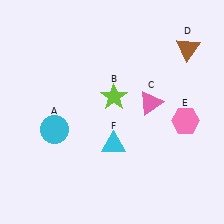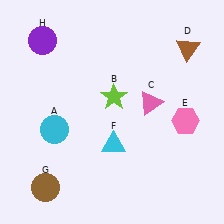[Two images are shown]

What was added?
A brown circle (G), a purple circle (H) were added in Image 2.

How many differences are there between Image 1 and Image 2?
There are 2 differences between the two images.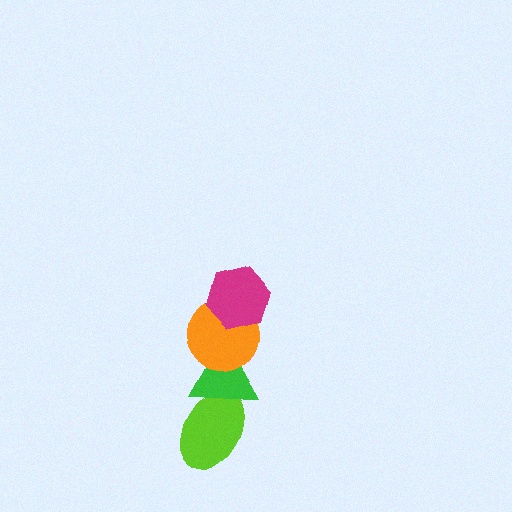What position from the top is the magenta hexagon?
The magenta hexagon is 1st from the top.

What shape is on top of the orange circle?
The magenta hexagon is on top of the orange circle.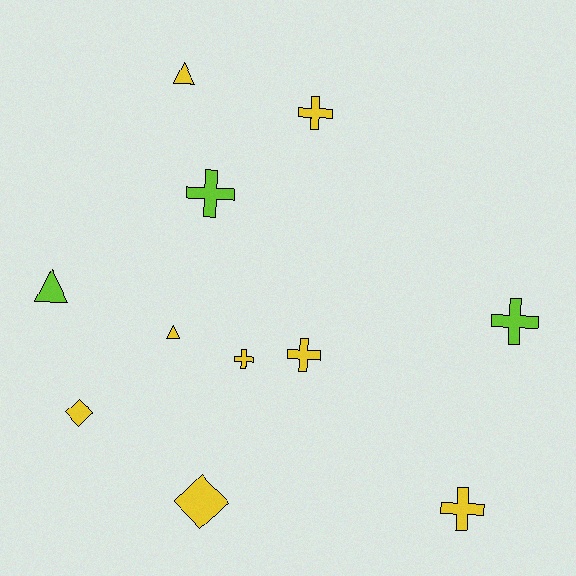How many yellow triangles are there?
There are 2 yellow triangles.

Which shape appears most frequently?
Cross, with 6 objects.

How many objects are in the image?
There are 11 objects.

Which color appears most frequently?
Yellow, with 8 objects.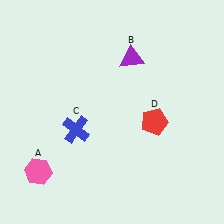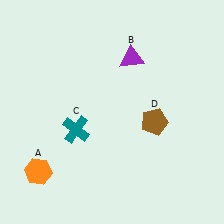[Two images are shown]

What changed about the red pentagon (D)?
In Image 1, D is red. In Image 2, it changed to brown.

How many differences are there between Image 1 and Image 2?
There are 3 differences between the two images.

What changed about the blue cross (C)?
In Image 1, C is blue. In Image 2, it changed to teal.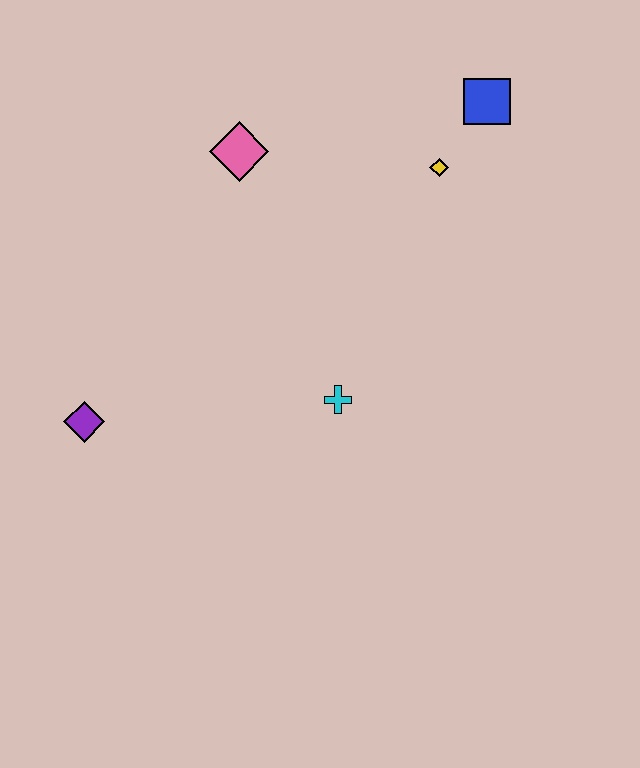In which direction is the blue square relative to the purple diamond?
The blue square is to the right of the purple diamond.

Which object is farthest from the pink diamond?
The purple diamond is farthest from the pink diamond.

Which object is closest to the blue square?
The yellow diamond is closest to the blue square.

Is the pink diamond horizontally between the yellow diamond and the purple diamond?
Yes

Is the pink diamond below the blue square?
Yes